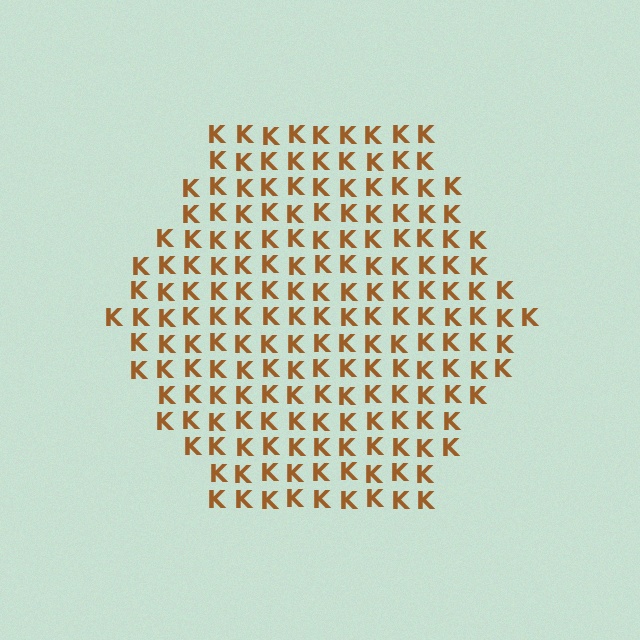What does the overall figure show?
The overall figure shows a hexagon.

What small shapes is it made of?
It is made of small letter K's.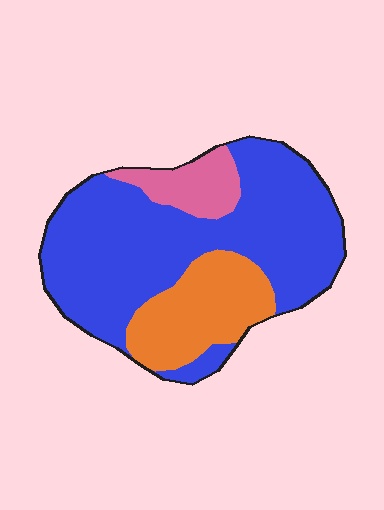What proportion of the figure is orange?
Orange covers 22% of the figure.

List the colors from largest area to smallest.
From largest to smallest: blue, orange, pink.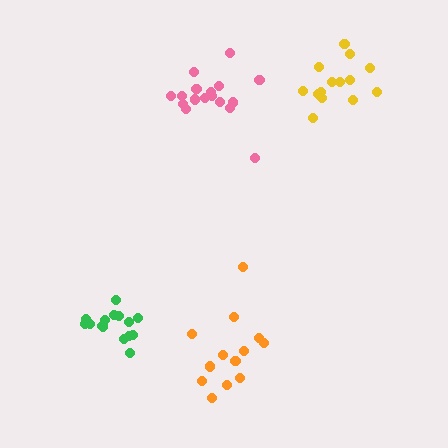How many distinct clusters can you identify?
There are 4 distinct clusters.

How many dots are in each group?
Group 1: 14 dots, Group 2: 15 dots, Group 3: 13 dots, Group 4: 18 dots (60 total).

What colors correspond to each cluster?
The clusters are colored: yellow, green, orange, pink.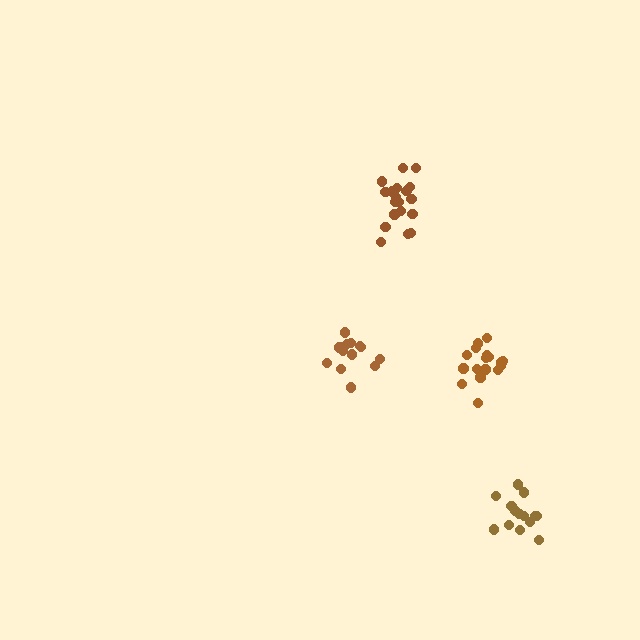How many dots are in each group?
Group 1: 19 dots, Group 2: 13 dots, Group 3: 14 dots, Group 4: 18 dots (64 total).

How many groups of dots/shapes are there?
There are 4 groups.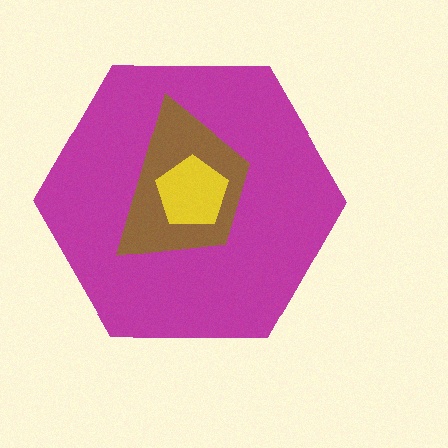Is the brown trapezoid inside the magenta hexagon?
Yes.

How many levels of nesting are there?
3.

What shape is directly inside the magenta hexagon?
The brown trapezoid.